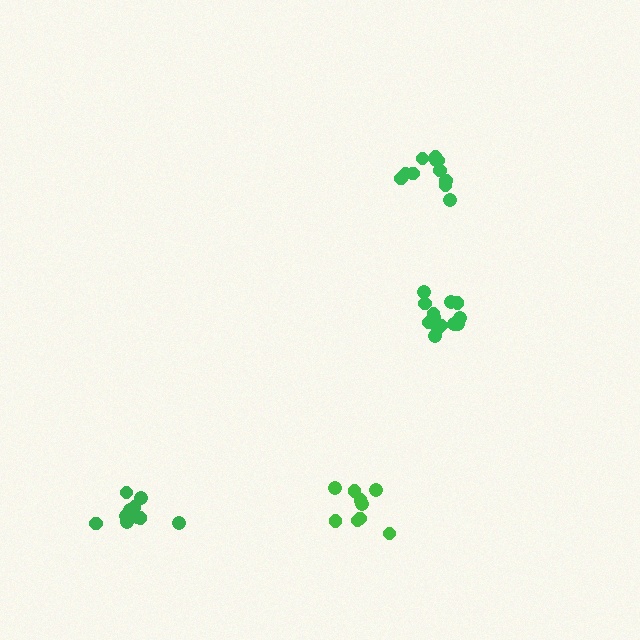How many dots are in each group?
Group 1: 9 dots, Group 2: 11 dots, Group 3: 10 dots, Group 4: 13 dots (43 total).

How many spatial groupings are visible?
There are 4 spatial groupings.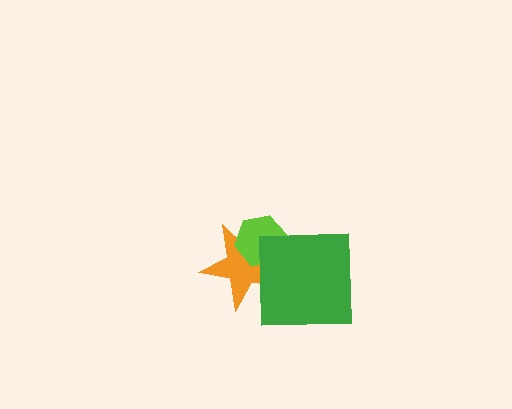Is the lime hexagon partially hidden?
Yes, it is partially covered by another shape.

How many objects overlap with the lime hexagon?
2 objects overlap with the lime hexagon.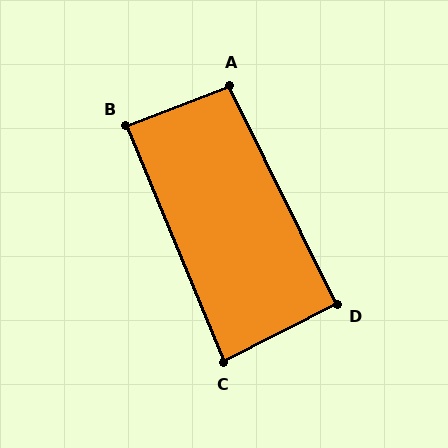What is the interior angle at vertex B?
Approximately 89 degrees (approximately right).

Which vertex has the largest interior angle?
A, at approximately 95 degrees.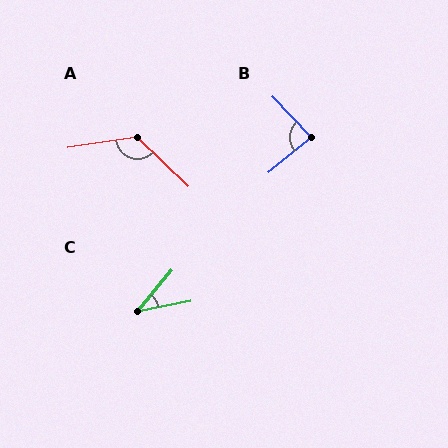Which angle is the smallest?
C, at approximately 39 degrees.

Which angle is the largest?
A, at approximately 127 degrees.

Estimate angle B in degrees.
Approximately 85 degrees.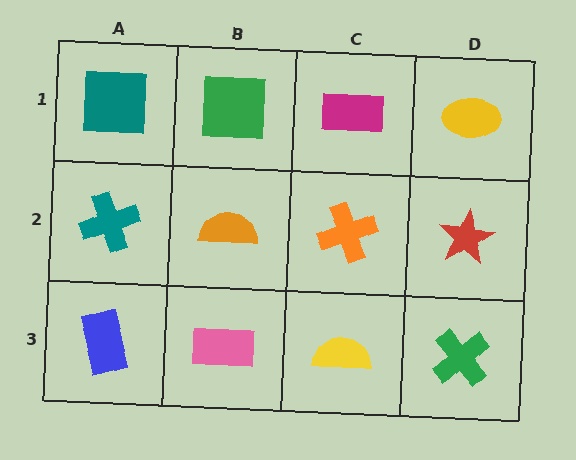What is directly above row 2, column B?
A green square.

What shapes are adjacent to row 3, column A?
A teal cross (row 2, column A), a pink rectangle (row 3, column B).